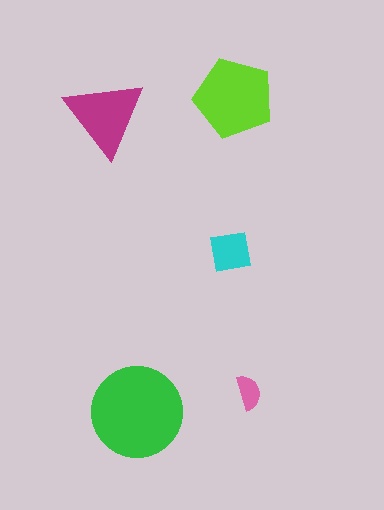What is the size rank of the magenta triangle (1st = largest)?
3rd.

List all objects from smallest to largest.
The pink semicircle, the cyan square, the magenta triangle, the lime pentagon, the green circle.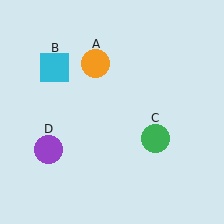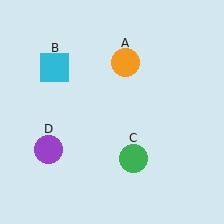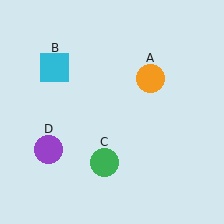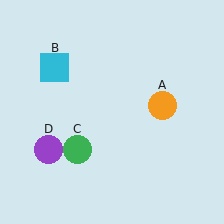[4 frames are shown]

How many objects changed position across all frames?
2 objects changed position: orange circle (object A), green circle (object C).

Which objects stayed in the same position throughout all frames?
Cyan square (object B) and purple circle (object D) remained stationary.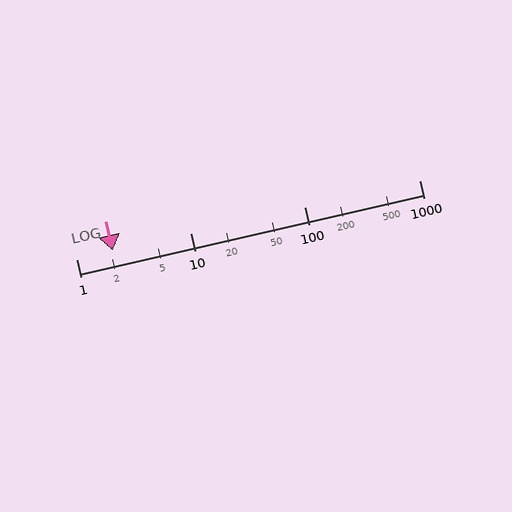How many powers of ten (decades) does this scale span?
The scale spans 3 decades, from 1 to 1000.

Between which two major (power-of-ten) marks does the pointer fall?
The pointer is between 1 and 10.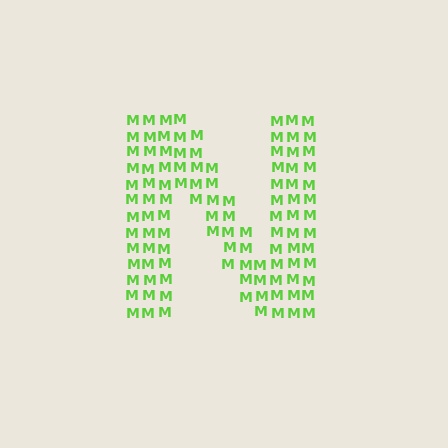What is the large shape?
The large shape is the letter N.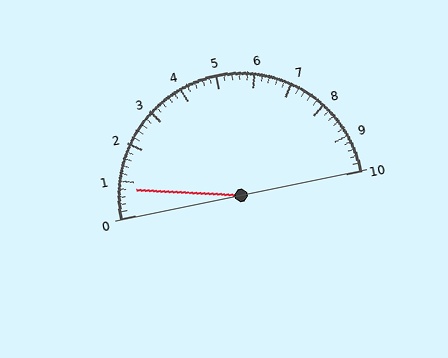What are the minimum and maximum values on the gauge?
The gauge ranges from 0 to 10.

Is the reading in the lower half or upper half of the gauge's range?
The reading is in the lower half of the range (0 to 10).